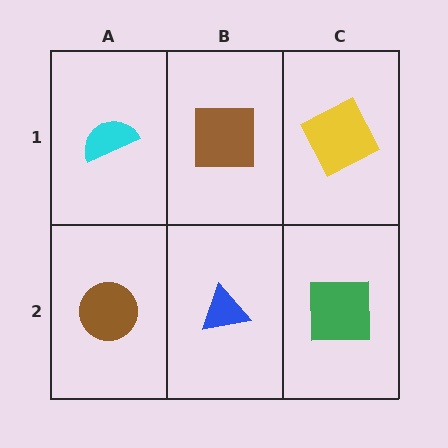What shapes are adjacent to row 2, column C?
A yellow square (row 1, column C), a blue triangle (row 2, column B).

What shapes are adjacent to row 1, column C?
A green square (row 2, column C), a brown square (row 1, column B).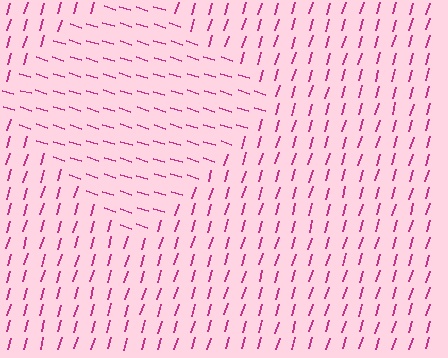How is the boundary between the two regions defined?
The boundary is defined purely by a change in line orientation (approximately 90 degrees difference). All lines are the same color and thickness.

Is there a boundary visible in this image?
Yes, there is a texture boundary formed by a change in line orientation.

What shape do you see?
I see a diamond.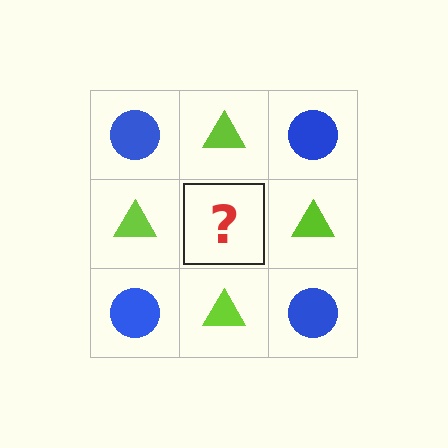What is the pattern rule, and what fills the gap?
The rule is that it alternates blue circle and lime triangle in a checkerboard pattern. The gap should be filled with a blue circle.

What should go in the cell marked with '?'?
The missing cell should contain a blue circle.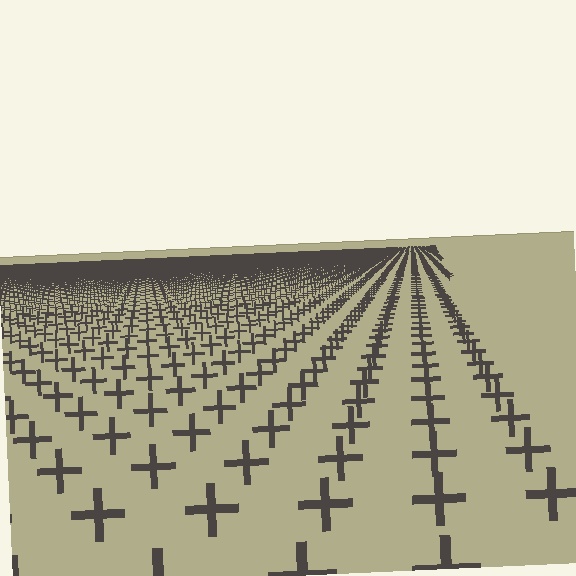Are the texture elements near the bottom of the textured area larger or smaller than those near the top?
Larger. Near the bottom, elements are closer to the viewer and appear at a bigger on-screen size.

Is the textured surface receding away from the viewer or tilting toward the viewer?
The surface is receding away from the viewer. Texture elements get smaller and denser toward the top.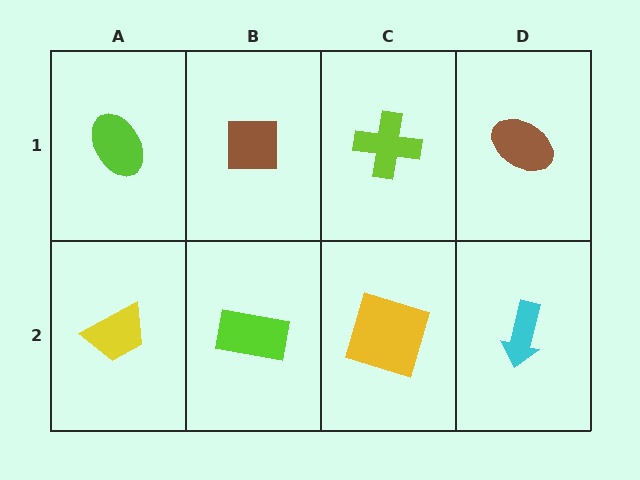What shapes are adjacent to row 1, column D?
A cyan arrow (row 2, column D), a lime cross (row 1, column C).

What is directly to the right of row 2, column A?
A lime rectangle.